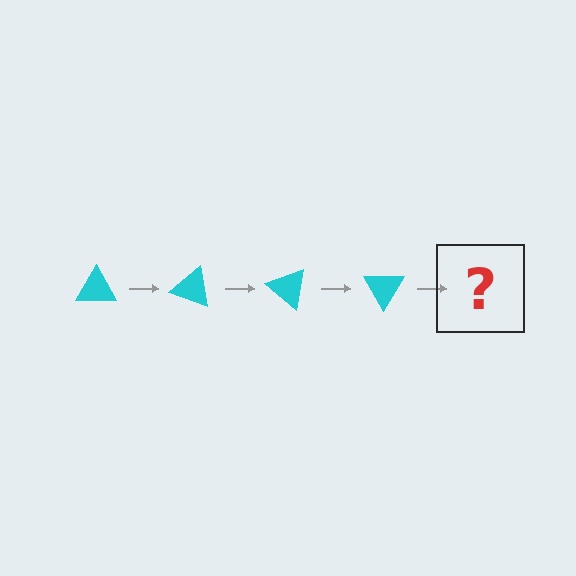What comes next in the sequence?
The next element should be a cyan triangle rotated 80 degrees.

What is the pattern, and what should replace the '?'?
The pattern is that the triangle rotates 20 degrees each step. The '?' should be a cyan triangle rotated 80 degrees.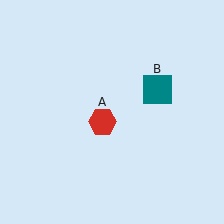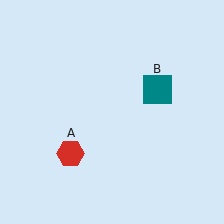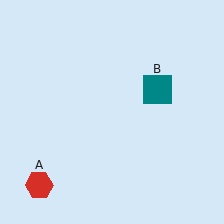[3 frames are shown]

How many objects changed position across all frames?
1 object changed position: red hexagon (object A).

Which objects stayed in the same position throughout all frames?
Teal square (object B) remained stationary.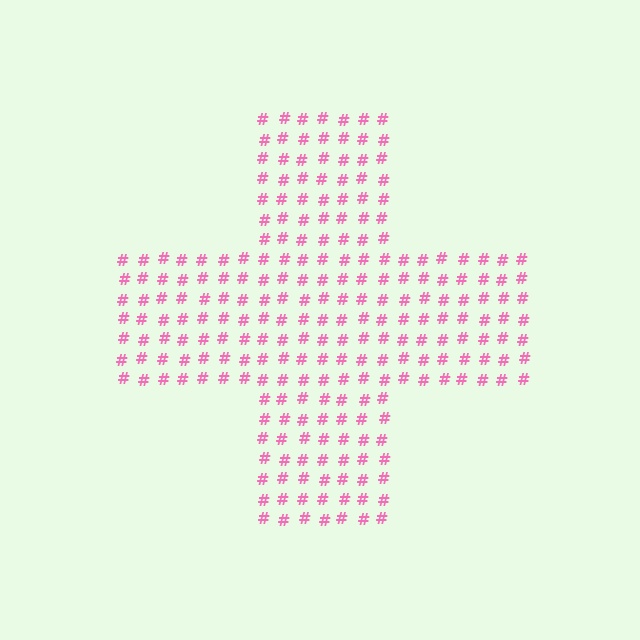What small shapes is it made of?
It is made of small hash symbols.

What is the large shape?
The large shape is a cross.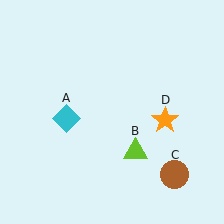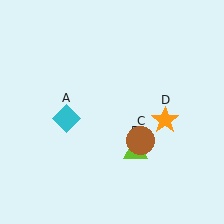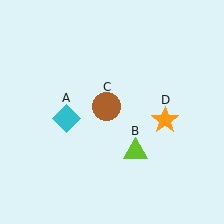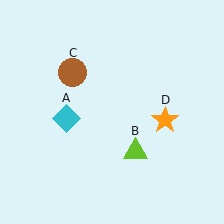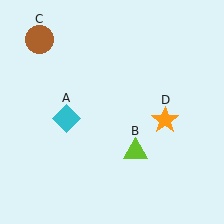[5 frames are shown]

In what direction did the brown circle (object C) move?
The brown circle (object C) moved up and to the left.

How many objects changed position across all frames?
1 object changed position: brown circle (object C).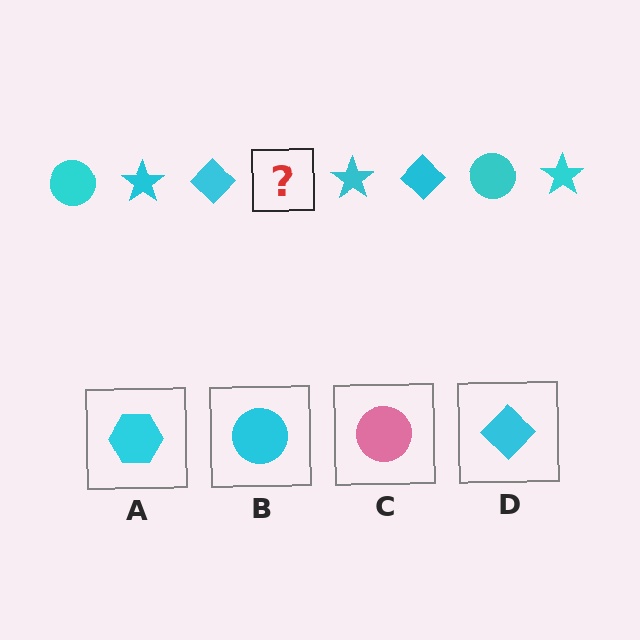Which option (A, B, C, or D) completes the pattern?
B.